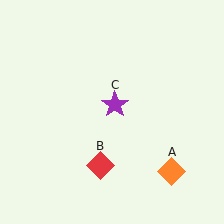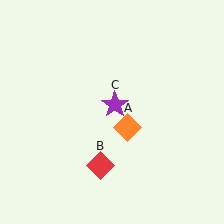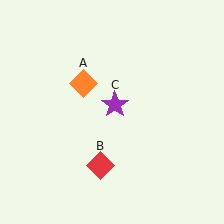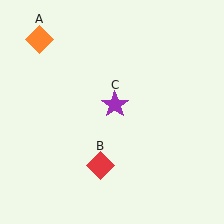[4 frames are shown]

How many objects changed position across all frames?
1 object changed position: orange diamond (object A).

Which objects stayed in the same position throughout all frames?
Red diamond (object B) and purple star (object C) remained stationary.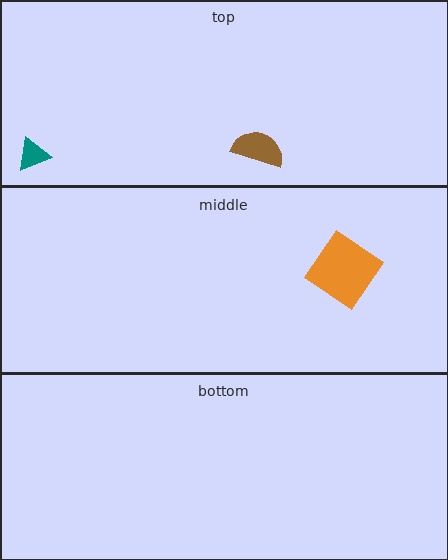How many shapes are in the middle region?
1.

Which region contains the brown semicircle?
The top region.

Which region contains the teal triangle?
The top region.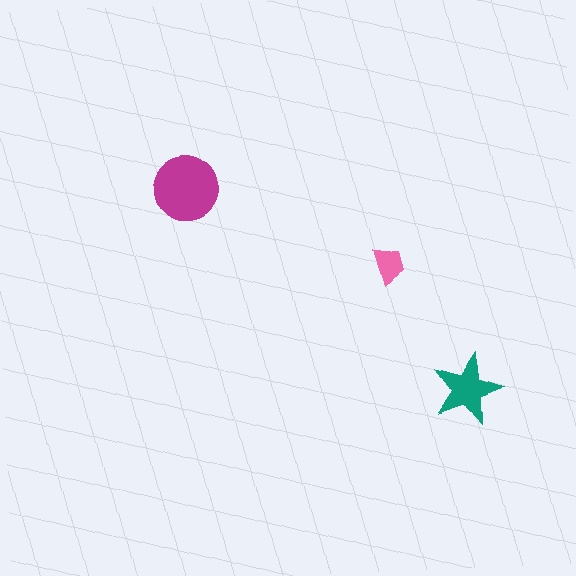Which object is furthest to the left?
The magenta circle is leftmost.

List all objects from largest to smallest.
The magenta circle, the teal star, the pink trapezoid.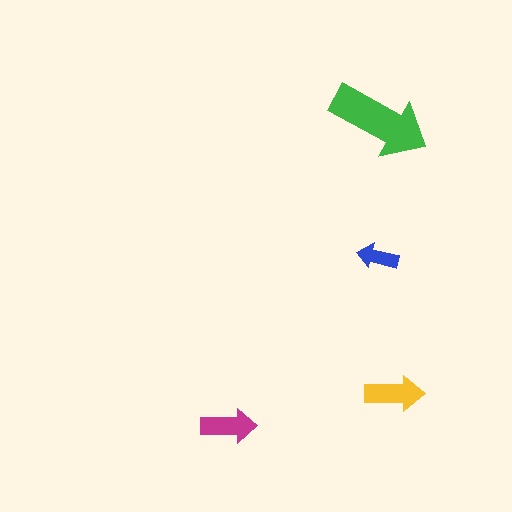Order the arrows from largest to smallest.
the green one, the yellow one, the magenta one, the blue one.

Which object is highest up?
The green arrow is topmost.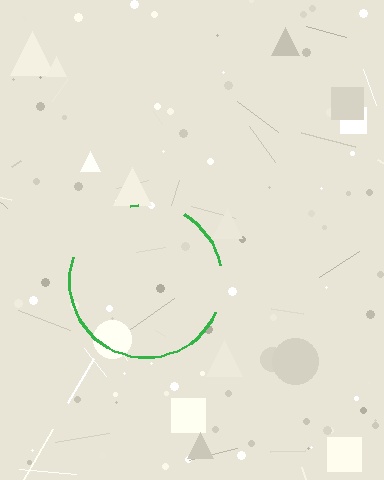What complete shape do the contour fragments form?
The contour fragments form a circle.